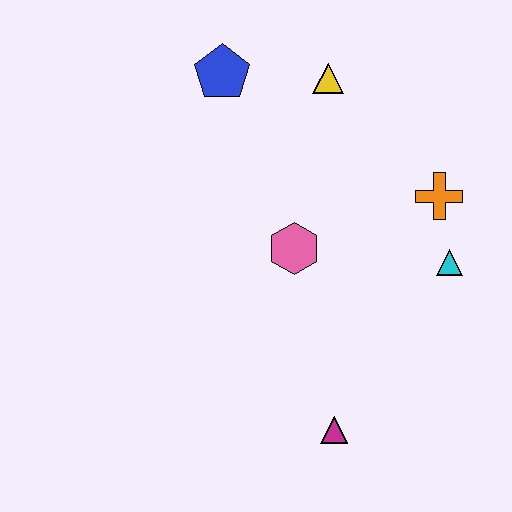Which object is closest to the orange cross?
The cyan triangle is closest to the orange cross.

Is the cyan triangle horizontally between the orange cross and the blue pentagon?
No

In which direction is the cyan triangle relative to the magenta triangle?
The cyan triangle is above the magenta triangle.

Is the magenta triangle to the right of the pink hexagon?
Yes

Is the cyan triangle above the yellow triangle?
No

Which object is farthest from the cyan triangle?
The blue pentagon is farthest from the cyan triangle.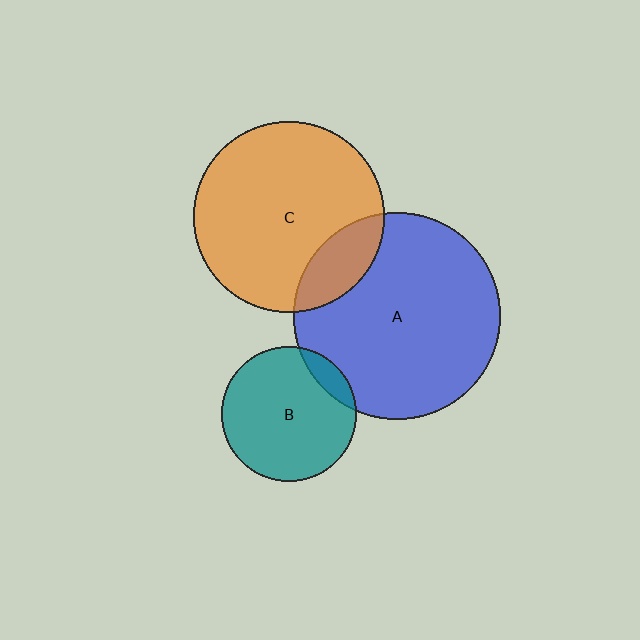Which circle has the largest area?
Circle A (blue).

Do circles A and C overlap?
Yes.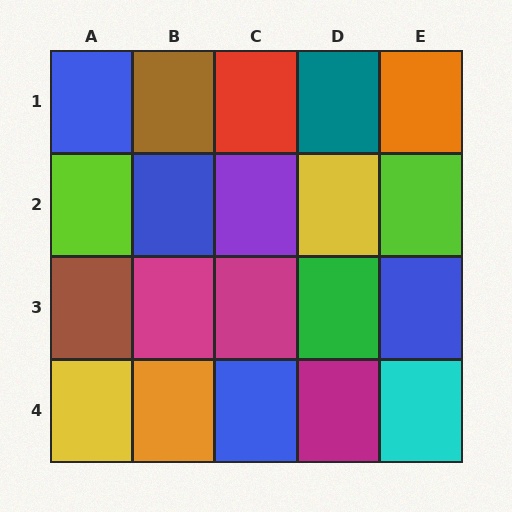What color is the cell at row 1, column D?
Teal.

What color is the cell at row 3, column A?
Brown.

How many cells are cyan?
1 cell is cyan.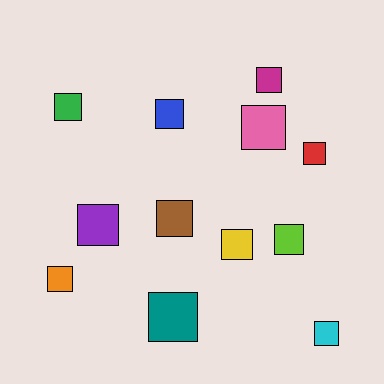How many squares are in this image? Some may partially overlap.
There are 12 squares.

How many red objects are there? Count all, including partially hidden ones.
There is 1 red object.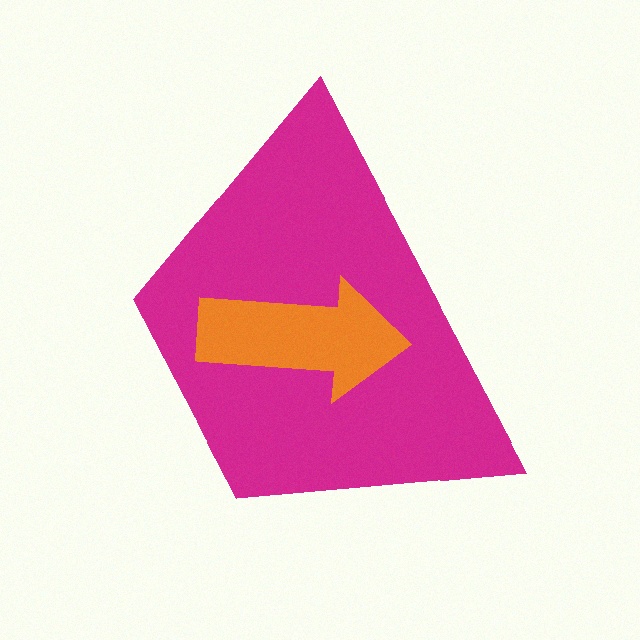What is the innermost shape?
The orange arrow.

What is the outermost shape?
The magenta trapezoid.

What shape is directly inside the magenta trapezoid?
The orange arrow.